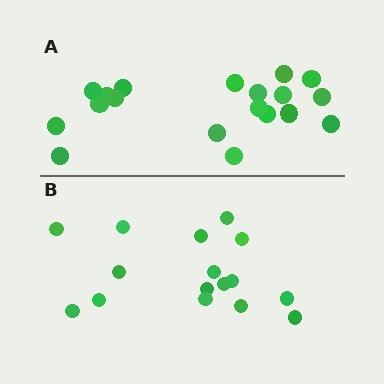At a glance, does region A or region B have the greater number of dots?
Region A (the top region) has more dots.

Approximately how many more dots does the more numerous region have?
Region A has just a few more — roughly 2 or 3 more dots than region B.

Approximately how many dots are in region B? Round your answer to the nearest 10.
About 20 dots. (The exact count is 16, which rounds to 20.)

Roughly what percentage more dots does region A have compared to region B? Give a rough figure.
About 20% more.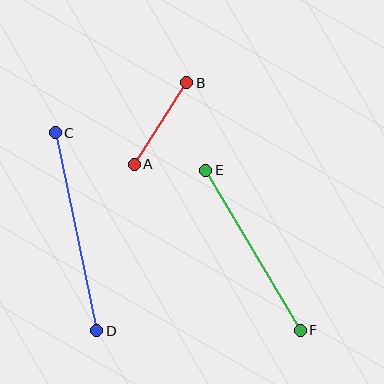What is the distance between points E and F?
The distance is approximately 185 pixels.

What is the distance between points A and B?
The distance is approximately 97 pixels.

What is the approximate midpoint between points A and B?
The midpoint is at approximately (160, 123) pixels.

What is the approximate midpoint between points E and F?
The midpoint is at approximately (253, 250) pixels.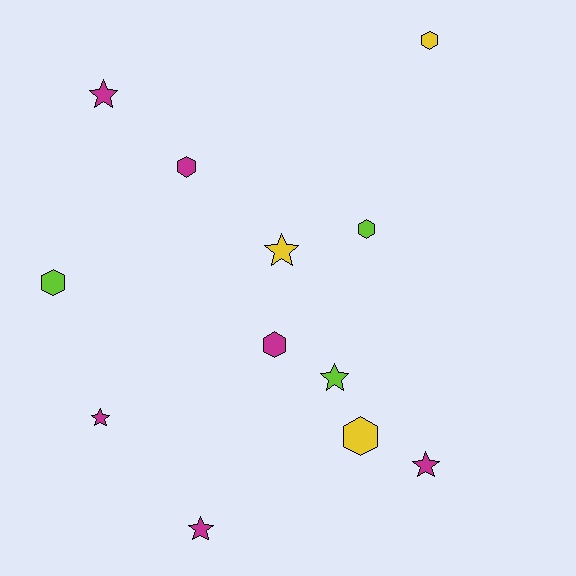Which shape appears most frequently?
Star, with 6 objects.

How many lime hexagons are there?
There are 2 lime hexagons.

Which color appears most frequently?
Magenta, with 6 objects.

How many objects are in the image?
There are 12 objects.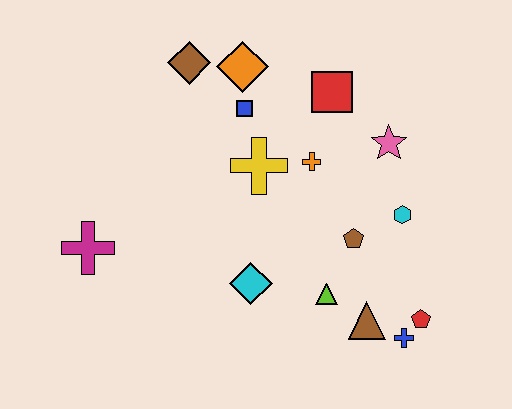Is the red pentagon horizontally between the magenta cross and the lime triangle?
No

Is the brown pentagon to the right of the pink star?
No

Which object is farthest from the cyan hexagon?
The magenta cross is farthest from the cyan hexagon.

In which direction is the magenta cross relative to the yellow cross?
The magenta cross is to the left of the yellow cross.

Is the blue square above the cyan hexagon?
Yes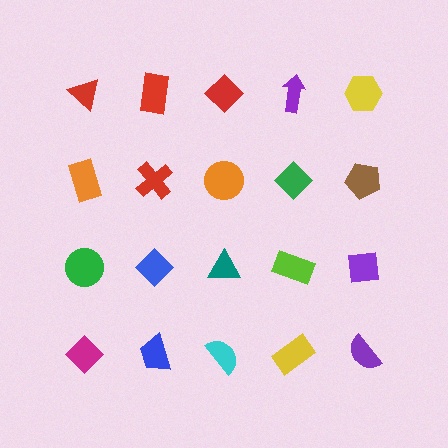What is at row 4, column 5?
A purple semicircle.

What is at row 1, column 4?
A purple arrow.